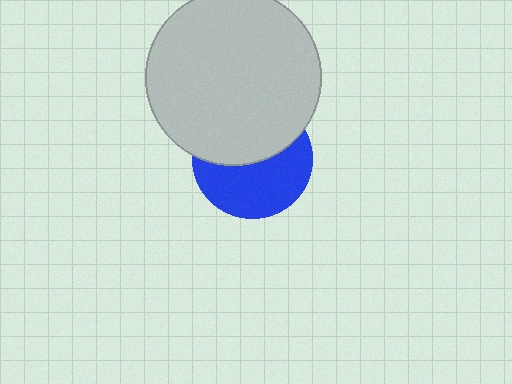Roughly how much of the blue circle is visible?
About half of it is visible (roughly 53%).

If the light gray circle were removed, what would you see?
You would see the complete blue circle.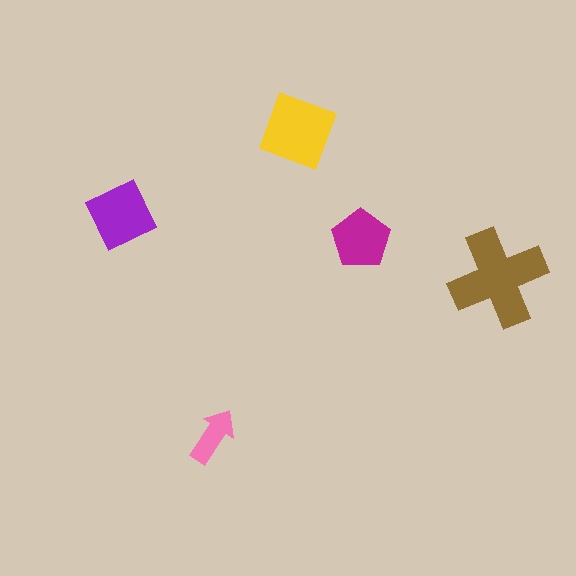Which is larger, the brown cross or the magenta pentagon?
The brown cross.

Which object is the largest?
The brown cross.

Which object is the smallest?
The pink arrow.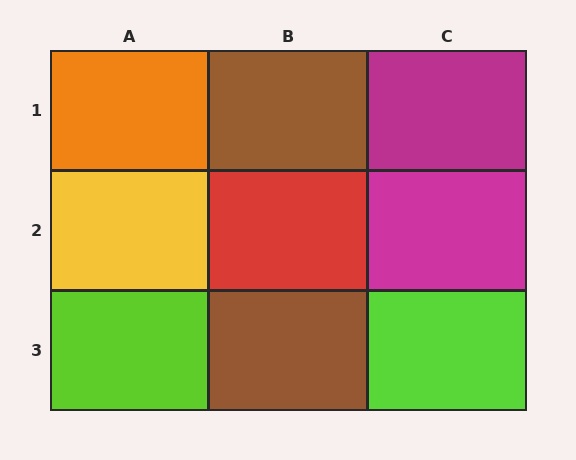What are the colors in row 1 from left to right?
Orange, brown, magenta.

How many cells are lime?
2 cells are lime.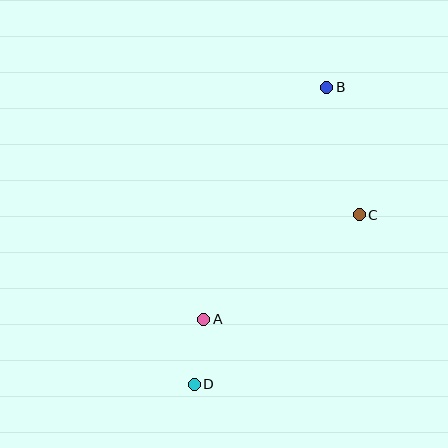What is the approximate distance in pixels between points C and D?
The distance between C and D is approximately 237 pixels.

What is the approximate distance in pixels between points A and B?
The distance between A and B is approximately 262 pixels.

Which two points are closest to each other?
Points A and D are closest to each other.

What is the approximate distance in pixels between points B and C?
The distance between B and C is approximately 132 pixels.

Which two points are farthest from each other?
Points B and D are farthest from each other.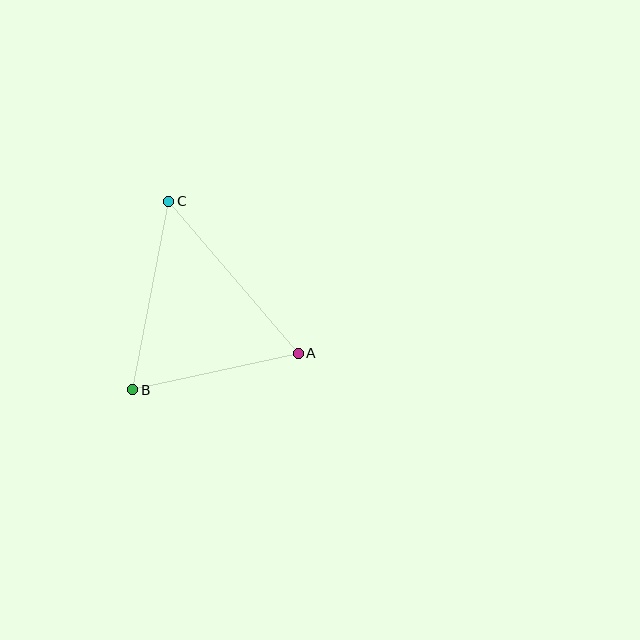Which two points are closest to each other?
Points A and B are closest to each other.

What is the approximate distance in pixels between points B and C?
The distance between B and C is approximately 192 pixels.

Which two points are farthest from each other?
Points A and C are farthest from each other.